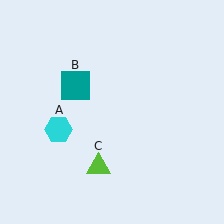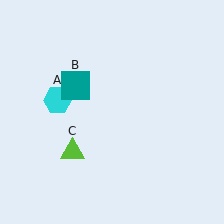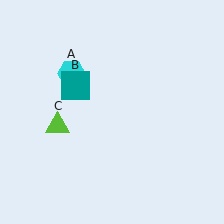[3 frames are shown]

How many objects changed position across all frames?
2 objects changed position: cyan hexagon (object A), lime triangle (object C).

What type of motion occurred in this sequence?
The cyan hexagon (object A), lime triangle (object C) rotated clockwise around the center of the scene.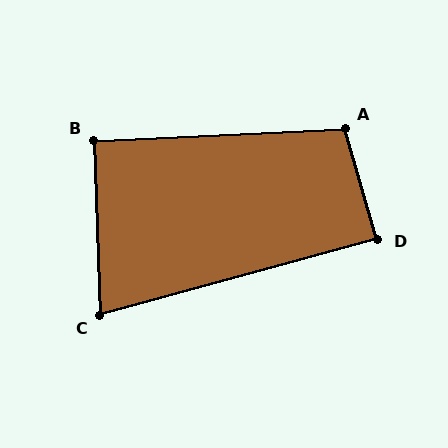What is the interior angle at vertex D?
Approximately 89 degrees (approximately right).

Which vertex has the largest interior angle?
A, at approximately 103 degrees.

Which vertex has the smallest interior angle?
C, at approximately 77 degrees.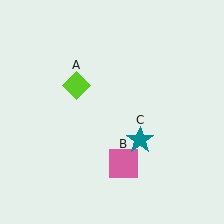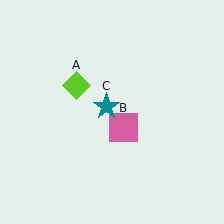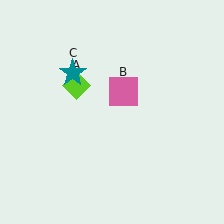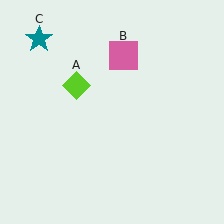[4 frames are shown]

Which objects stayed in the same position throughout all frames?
Lime diamond (object A) remained stationary.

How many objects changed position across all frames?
2 objects changed position: pink square (object B), teal star (object C).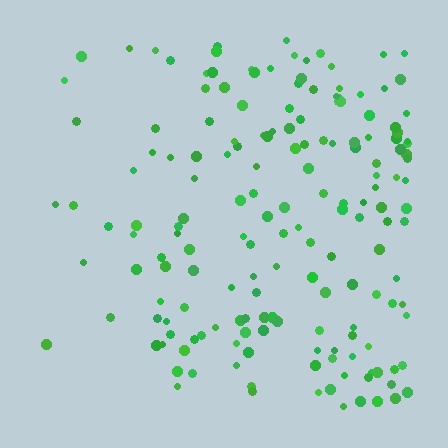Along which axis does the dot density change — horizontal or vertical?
Horizontal.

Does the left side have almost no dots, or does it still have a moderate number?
Still a moderate number, just noticeably fewer than the right.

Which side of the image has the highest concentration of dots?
The right.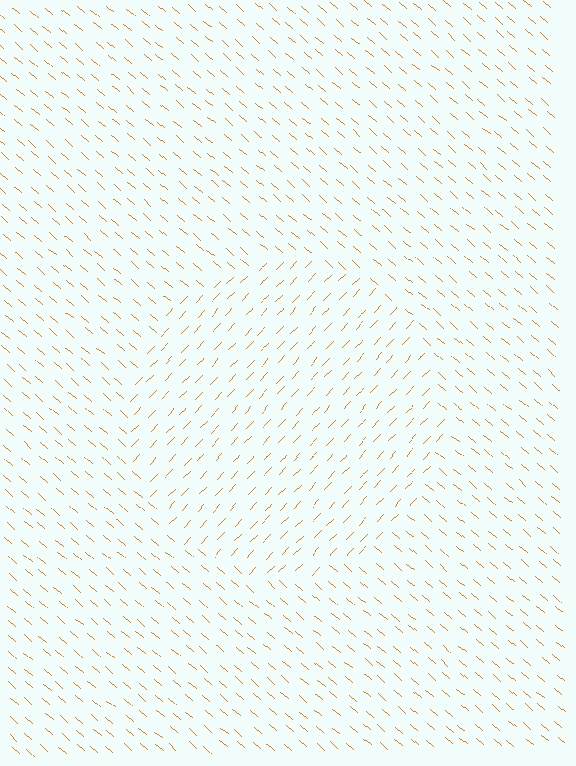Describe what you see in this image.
The image is filled with small orange line segments. A circle region in the image has lines oriented differently from the surrounding lines, creating a visible texture boundary.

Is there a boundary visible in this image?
Yes, there is a texture boundary formed by a change in line orientation.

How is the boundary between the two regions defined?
The boundary is defined purely by a change in line orientation (approximately 86 degrees difference). All lines are the same color and thickness.